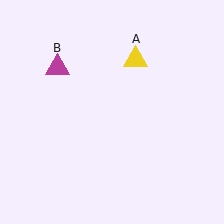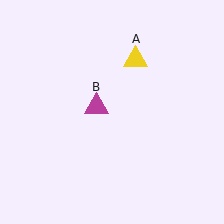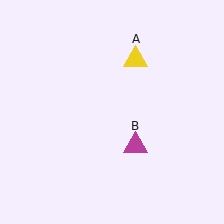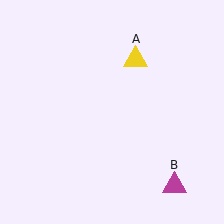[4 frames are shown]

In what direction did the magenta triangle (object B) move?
The magenta triangle (object B) moved down and to the right.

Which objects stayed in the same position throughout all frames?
Yellow triangle (object A) remained stationary.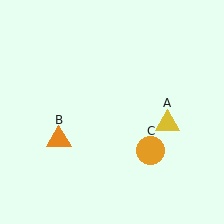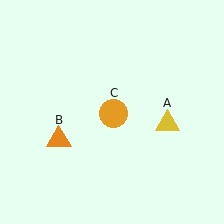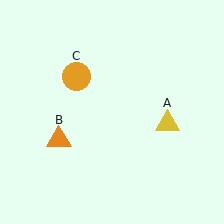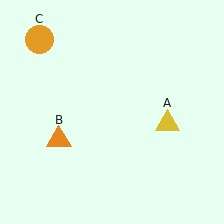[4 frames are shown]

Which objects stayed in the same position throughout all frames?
Yellow triangle (object A) and orange triangle (object B) remained stationary.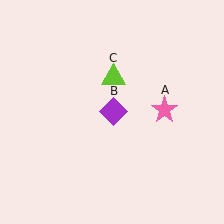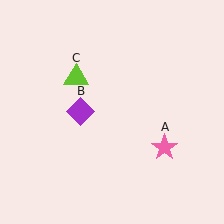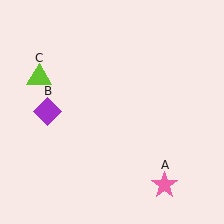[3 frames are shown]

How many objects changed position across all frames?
3 objects changed position: pink star (object A), purple diamond (object B), lime triangle (object C).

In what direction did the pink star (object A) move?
The pink star (object A) moved down.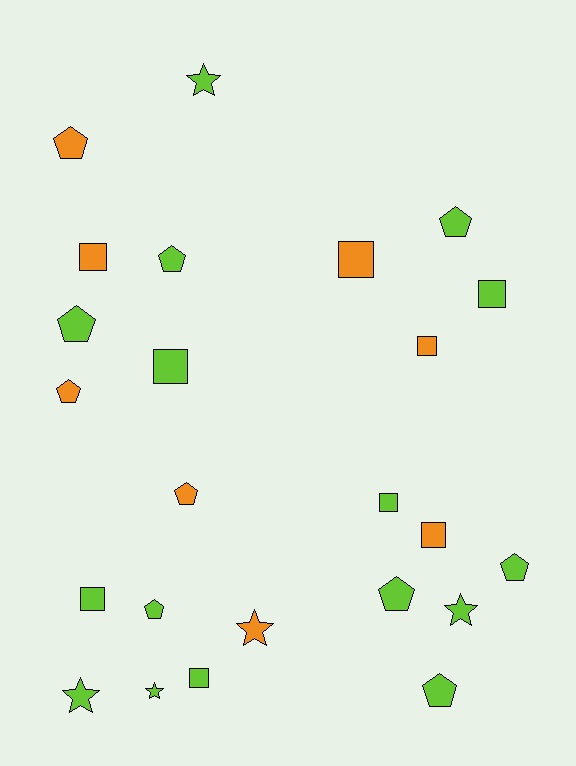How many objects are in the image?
There are 24 objects.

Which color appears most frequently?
Lime, with 16 objects.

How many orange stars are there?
There is 1 orange star.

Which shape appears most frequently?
Pentagon, with 10 objects.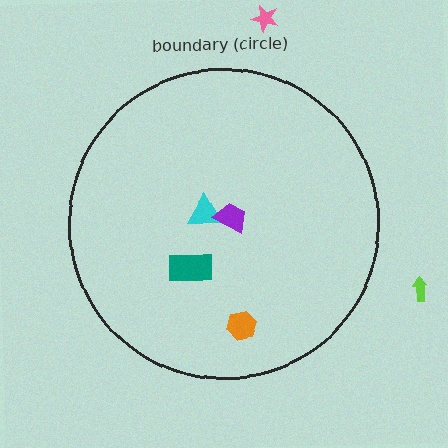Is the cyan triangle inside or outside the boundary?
Inside.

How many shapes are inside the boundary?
4 inside, 2 outside.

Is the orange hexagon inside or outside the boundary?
Inside.